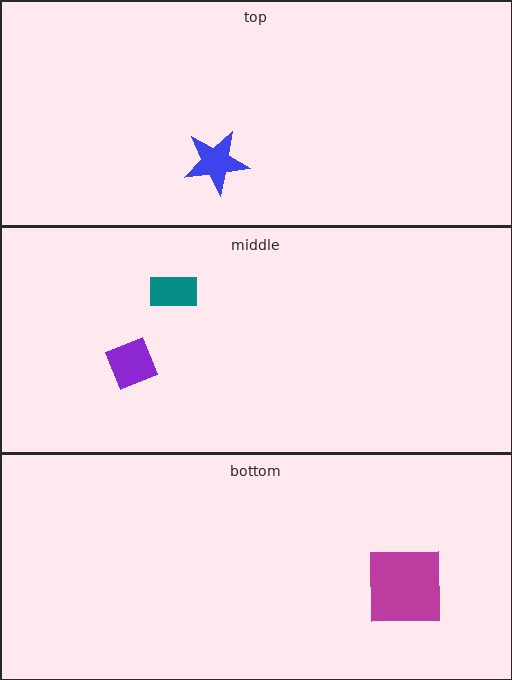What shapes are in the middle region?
The teal rectangle, the purple diamond.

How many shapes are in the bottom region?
1.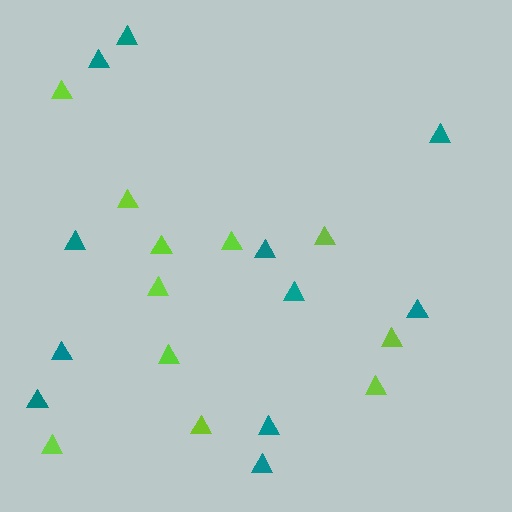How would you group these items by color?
There are 2 groups: one group of lime triangles (11) and one group of teal triangles (11).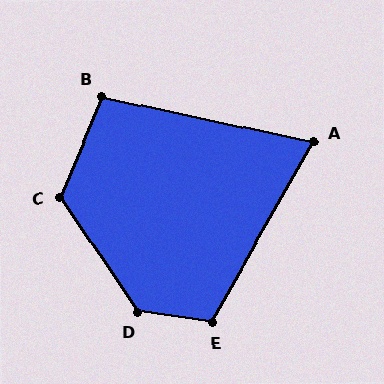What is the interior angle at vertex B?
Approximately 100 degrees (obtuse).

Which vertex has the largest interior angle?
D, at approximately 132 degrees.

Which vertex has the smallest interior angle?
A, at approximately 73 degrees.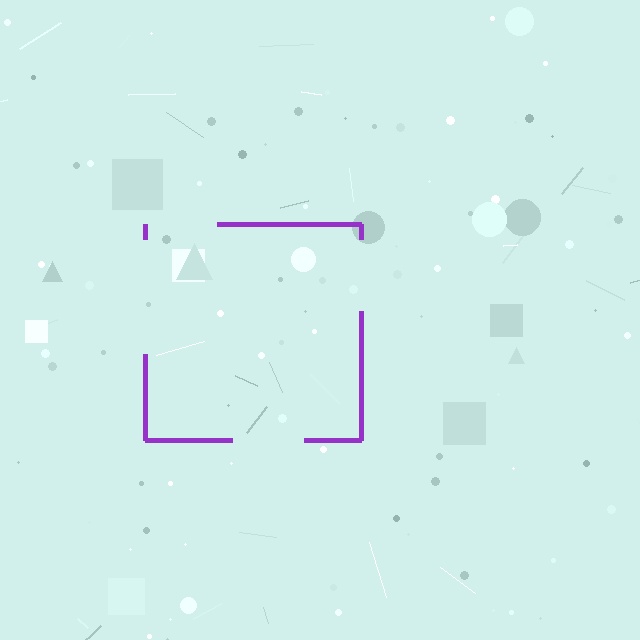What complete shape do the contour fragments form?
The contour fragments form a square.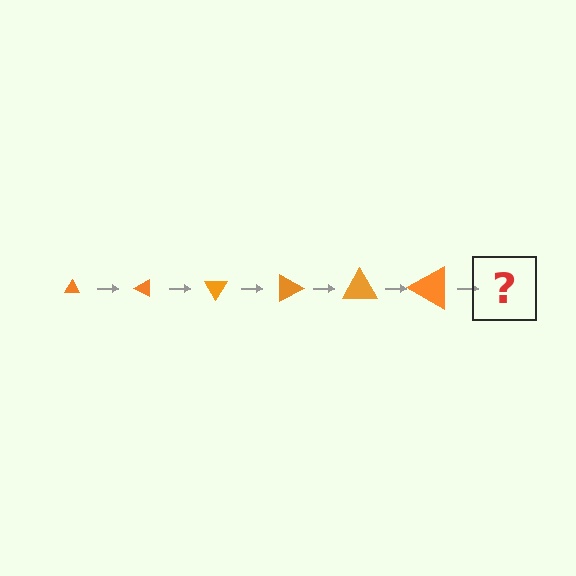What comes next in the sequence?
The next element should be a triangle, larger than the previous one and rotated 180 degrees from the start.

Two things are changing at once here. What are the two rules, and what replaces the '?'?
The two rules are that the triangle grows larger each step and it rotates 30 degrees each step. The '?' should be a triangle, larger than the previous one and rotated 180 degrees from the start.